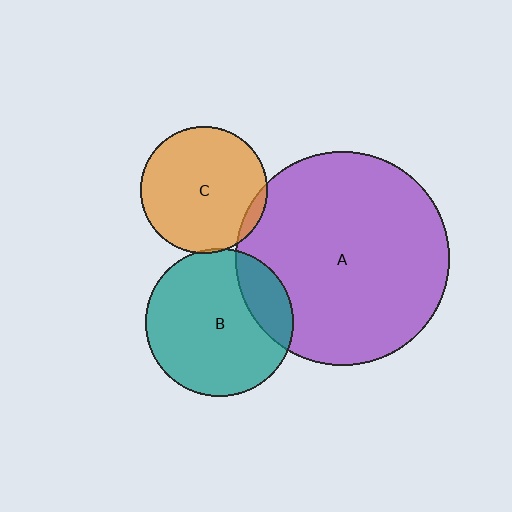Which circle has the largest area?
Circle A (purple).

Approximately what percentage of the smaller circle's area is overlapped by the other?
Approximately 5%.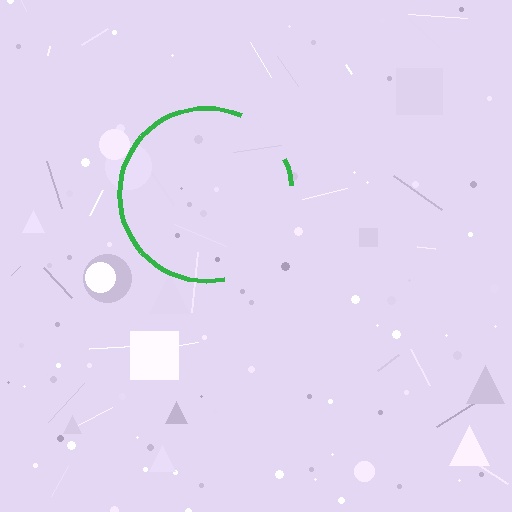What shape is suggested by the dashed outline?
The dashed outline suggests a circle.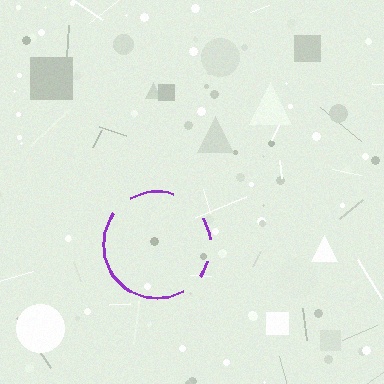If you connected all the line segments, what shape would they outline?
They would outline a circle.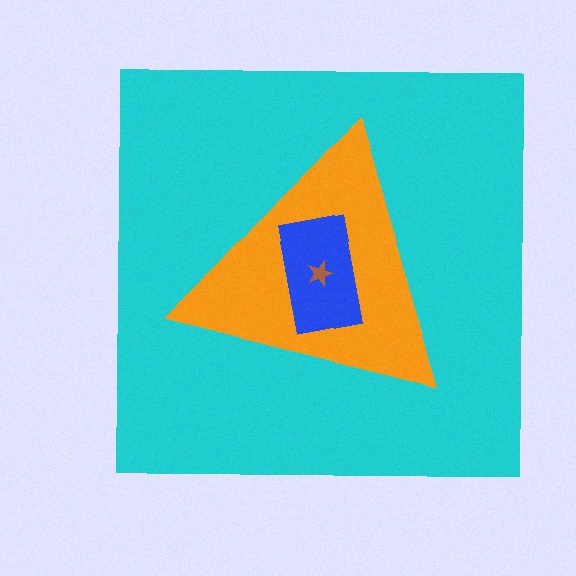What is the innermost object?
The brown star.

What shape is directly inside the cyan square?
The orange triangle.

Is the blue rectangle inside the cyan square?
Yes.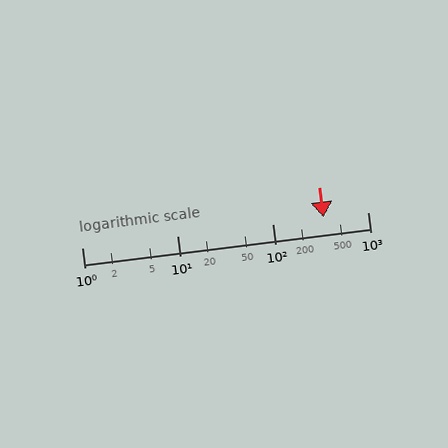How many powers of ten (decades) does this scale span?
The scale spans 3 decades, from 1 to 1000.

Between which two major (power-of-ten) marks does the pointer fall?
The pointer is between 100 and 1000.